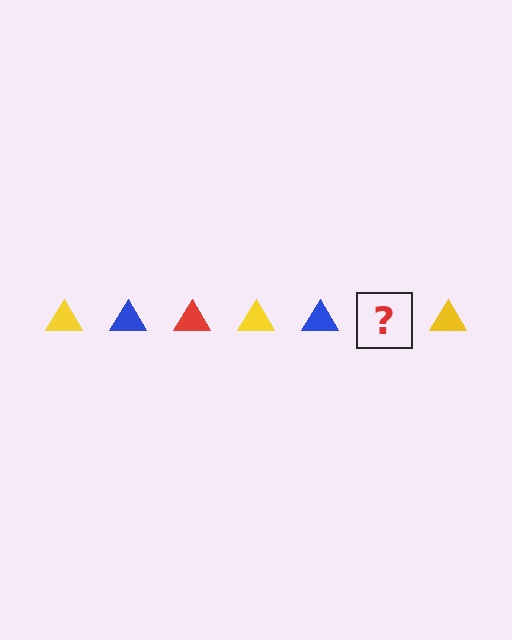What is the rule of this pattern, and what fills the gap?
The rule is that the pattern cycles through yellow, blue, red triangles. The gap should be filled with a red triangle.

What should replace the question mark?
The question mark should be replaced with a red triangle.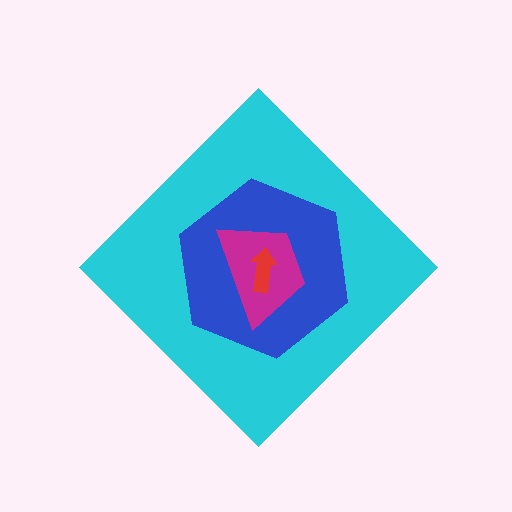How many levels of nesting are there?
4.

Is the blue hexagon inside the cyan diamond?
Yes.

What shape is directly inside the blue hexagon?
The magenta trapezoid.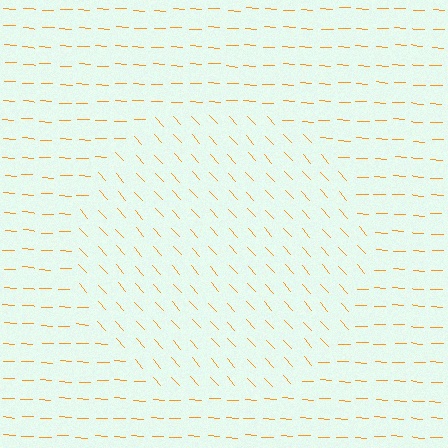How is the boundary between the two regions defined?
The boundary is defined purely by a change in line orientation (approximately 45 degrees difference). All lines are the same color and thickness.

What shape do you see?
I see a circle.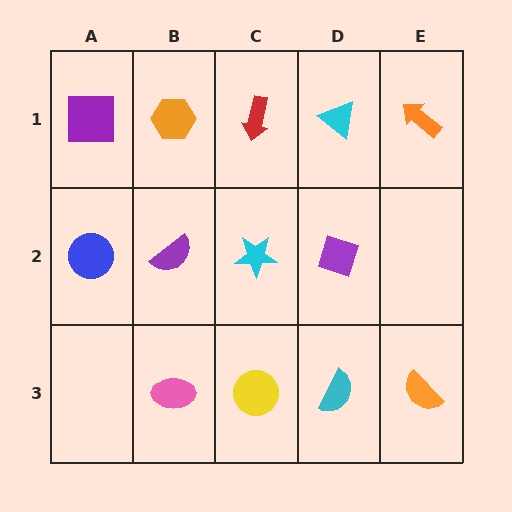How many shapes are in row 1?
5 shapes.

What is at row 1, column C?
A red arrow.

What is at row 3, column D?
A cyan semicircle.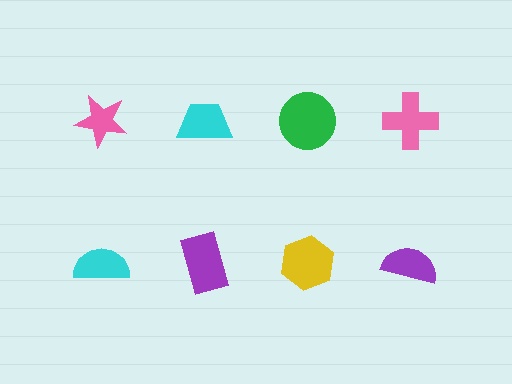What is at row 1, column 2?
A cyan trapezoid.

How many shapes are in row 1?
4 shapes.